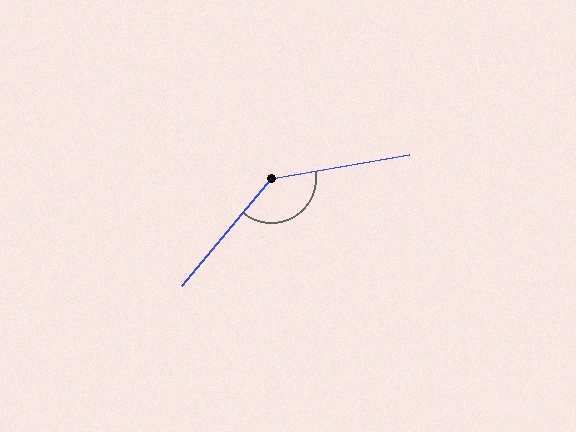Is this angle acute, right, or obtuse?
It is obtuse.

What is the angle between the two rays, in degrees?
Approximately 140 degrees.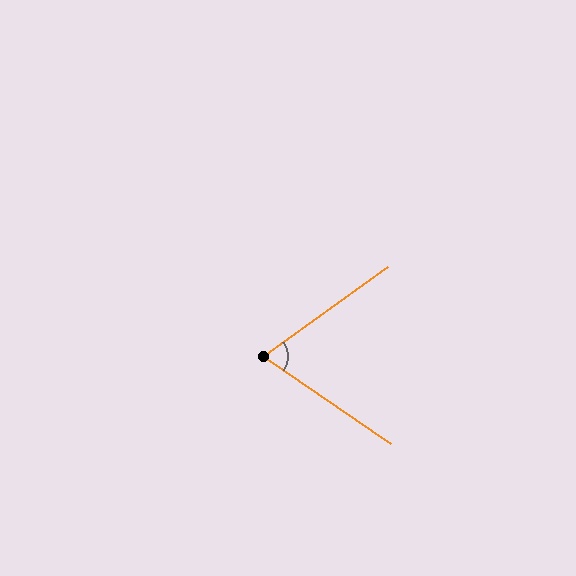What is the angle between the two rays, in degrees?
Approximately 70 degrees.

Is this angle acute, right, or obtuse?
It is acute.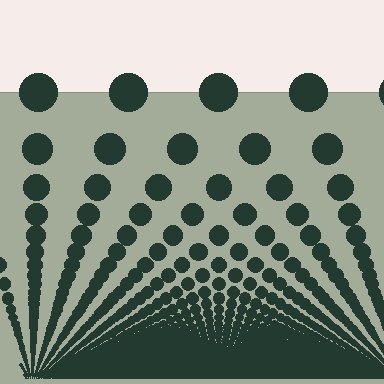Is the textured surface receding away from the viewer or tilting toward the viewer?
The surface appears to tilt toward the viewer. Texture elements get larger and sparser toward the top.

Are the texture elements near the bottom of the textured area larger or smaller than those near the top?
Smaller. The gradient is inverted — elements near the bottom are smaller and denser.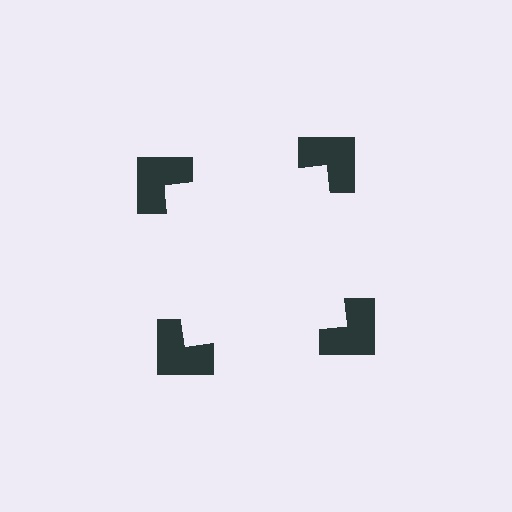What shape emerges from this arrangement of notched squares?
An illusory square — its edges are inferred from the aligned wedge cuts in the notched squares, not physically drawn.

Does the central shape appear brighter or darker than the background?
It typically appears slightly brighter than the background, even though no actual brightness change is drawn.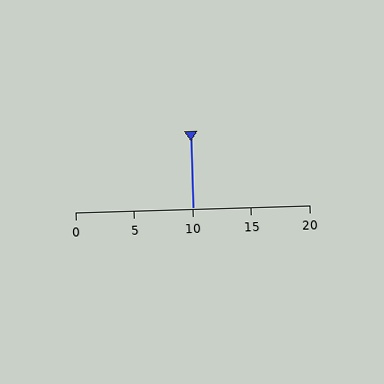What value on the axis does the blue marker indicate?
The marker indicates approximately 10.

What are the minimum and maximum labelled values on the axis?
The axis runs from 0 to 20.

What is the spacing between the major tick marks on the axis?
The major ticks are spaced 5 apart.